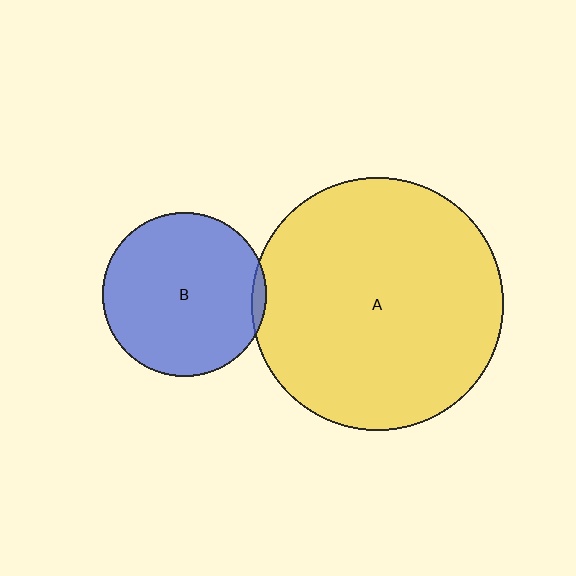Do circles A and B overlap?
Yes.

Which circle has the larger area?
Circle A (yellow).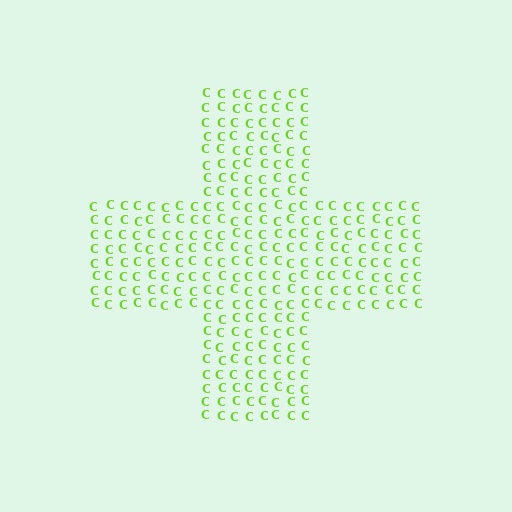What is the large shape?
The large shape is a cross.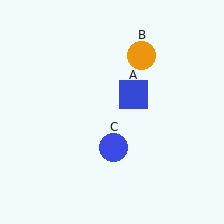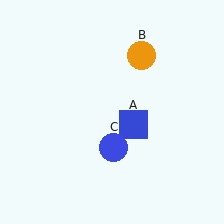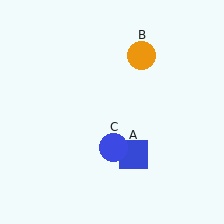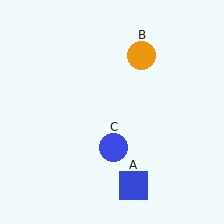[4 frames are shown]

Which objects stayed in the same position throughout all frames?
Orange circle (object B) and blue circle (object C) remained stationary.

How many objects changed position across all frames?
1 object changed position: blue square (object A).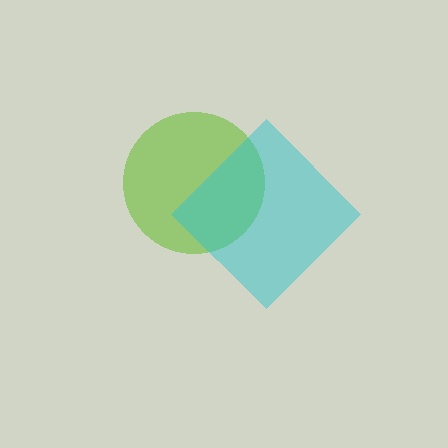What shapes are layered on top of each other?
The layered shapes are: a lime circle, a cyan diamond.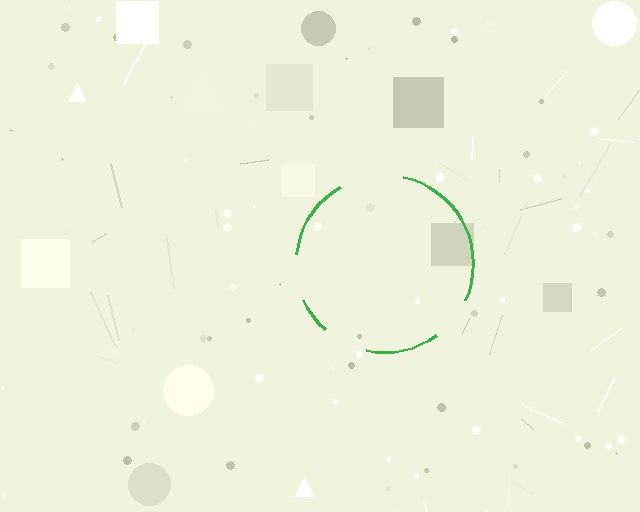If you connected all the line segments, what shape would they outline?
They would outline a circle.